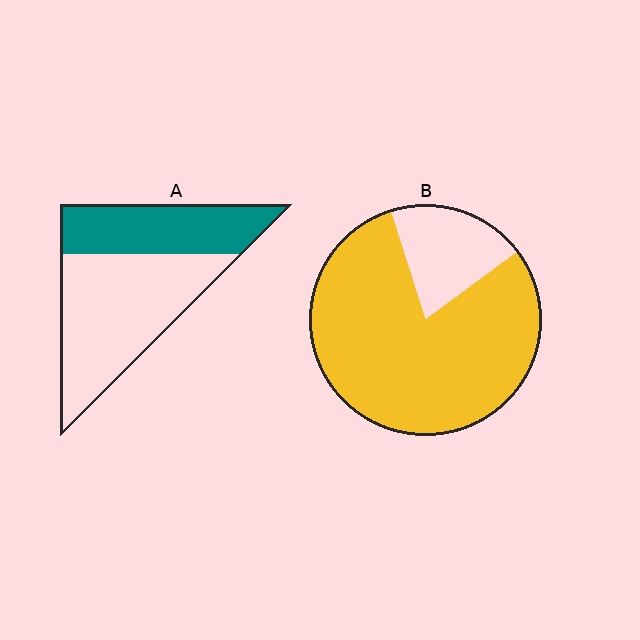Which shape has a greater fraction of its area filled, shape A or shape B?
Shape B.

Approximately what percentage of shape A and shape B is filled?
A is approximately 40% and B is approximately 80%.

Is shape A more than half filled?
No.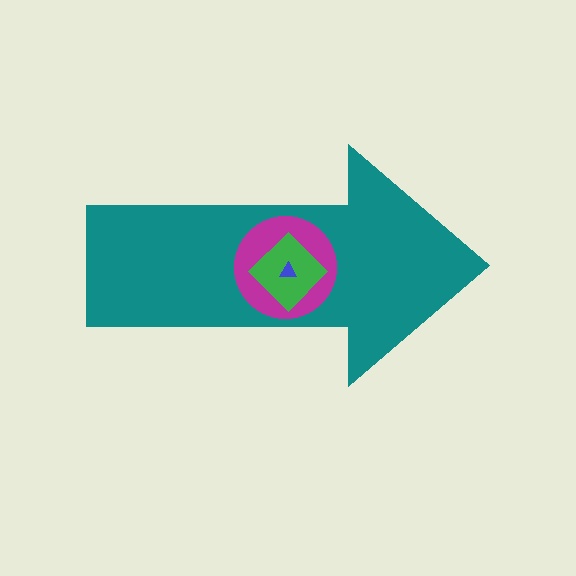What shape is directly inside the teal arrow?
The magenta circle.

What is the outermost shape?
The teal arrow.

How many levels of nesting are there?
4.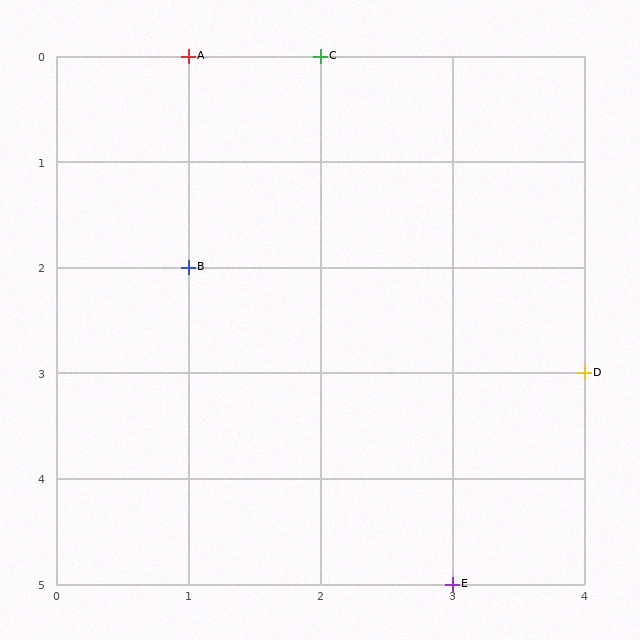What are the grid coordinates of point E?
Point E is at grid coordinates (3, 5).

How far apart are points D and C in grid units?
Points D and C are 2 columns and 3 rows apart (about 3.6 grid units diagonally).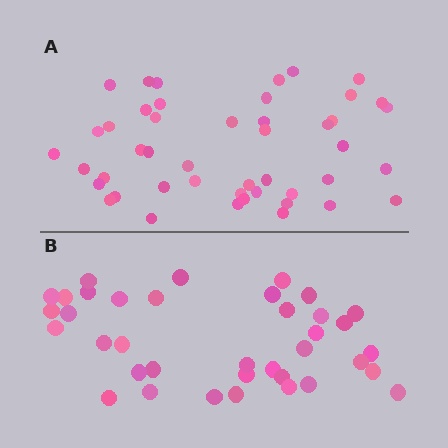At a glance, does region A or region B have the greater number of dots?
Region A (the top region) has more dots.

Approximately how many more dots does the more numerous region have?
Region A has roughly 8 or so more dots than region B.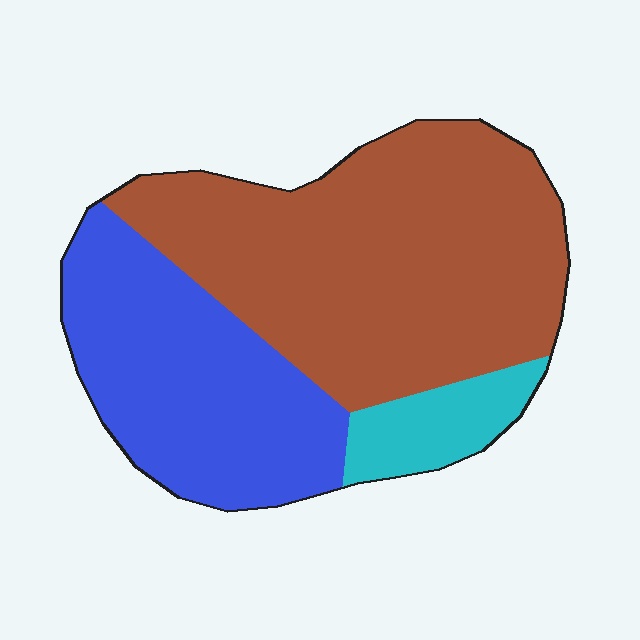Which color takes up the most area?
Brown, at roughly 55%.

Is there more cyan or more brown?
Brown.